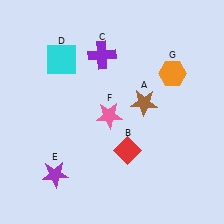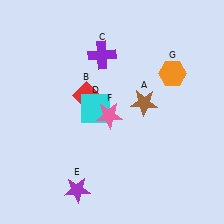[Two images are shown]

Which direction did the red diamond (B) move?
The red diamond (B) moved up.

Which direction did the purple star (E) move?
The purple star (E) moved right.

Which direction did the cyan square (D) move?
The cyan square (D) moved down.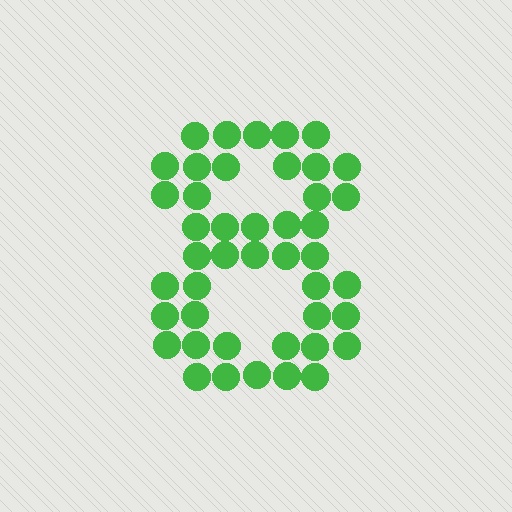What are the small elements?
The small elements are circles.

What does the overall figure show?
The overall figure shows the digit 8.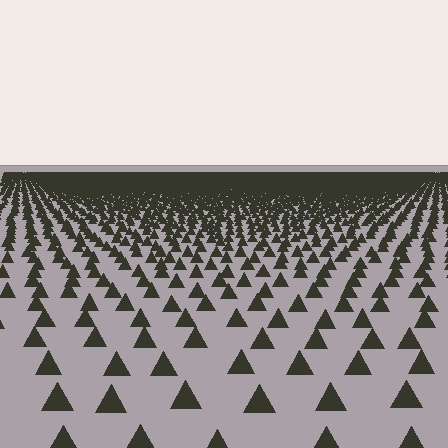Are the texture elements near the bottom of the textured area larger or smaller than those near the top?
Larger. Near the bottom, elements are closer to the viewer and appear at a bigger on-screen size.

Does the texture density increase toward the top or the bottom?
Density increases toward the top.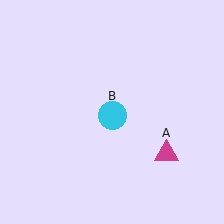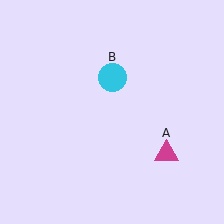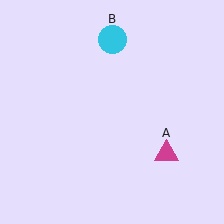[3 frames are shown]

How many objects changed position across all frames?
1 object changed position: cyan circle (object B).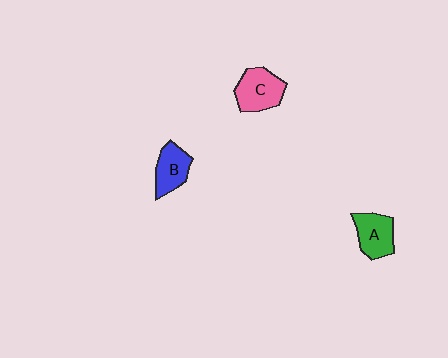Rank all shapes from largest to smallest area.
From largest to smallest: C (pink), A (green), B (blue).